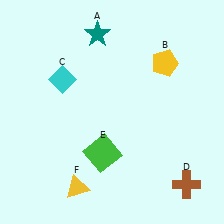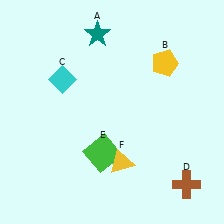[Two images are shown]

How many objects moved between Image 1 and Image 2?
1 object moved between the two images.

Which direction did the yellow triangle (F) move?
The yellow triangle (F) moved right.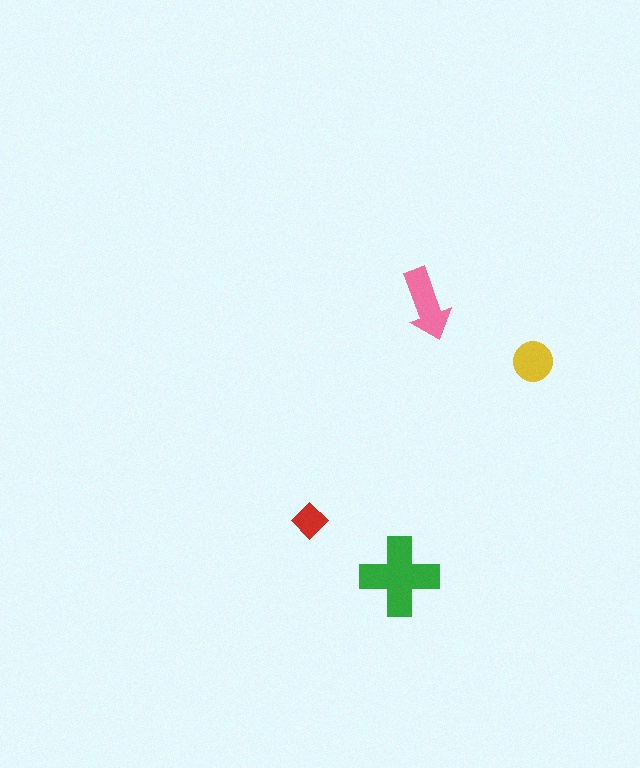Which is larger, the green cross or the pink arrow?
The green cross.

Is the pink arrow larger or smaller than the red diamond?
Larger.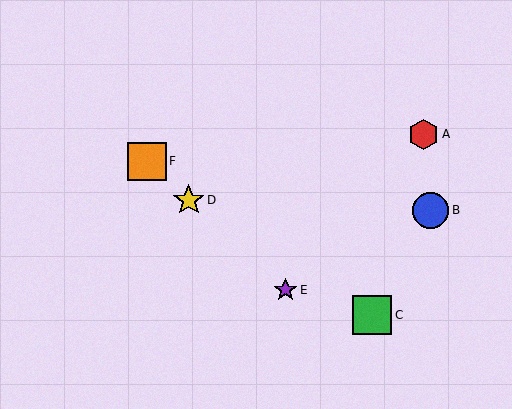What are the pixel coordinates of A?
Object A is at (424, 134).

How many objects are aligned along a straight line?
3 objects (D, E, F) are aligned along a straight line.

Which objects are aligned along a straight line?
Objects D, E, F are aligned along a straight line.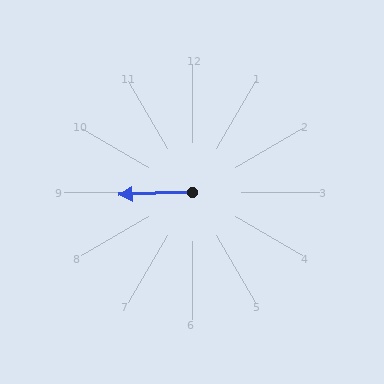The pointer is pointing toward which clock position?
Roughly 9 o'clock.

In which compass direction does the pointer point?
West.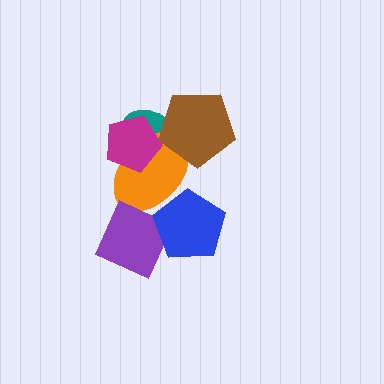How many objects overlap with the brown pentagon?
2 objects overlap with the brown pentagon.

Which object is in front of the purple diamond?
The blue pentagon is in front of the purple diamond.